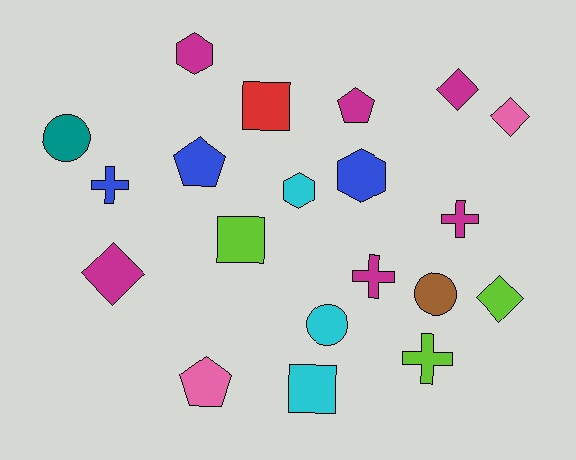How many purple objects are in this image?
There are no purple objects.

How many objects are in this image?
There are 20 objects.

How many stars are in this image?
There are no stars.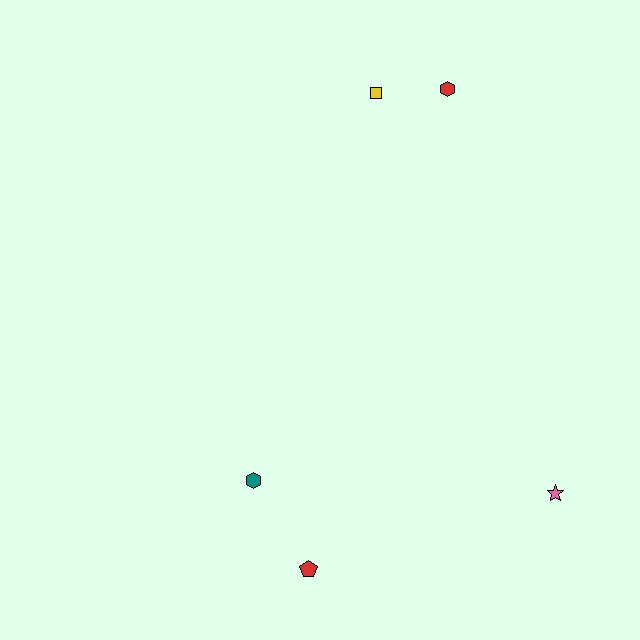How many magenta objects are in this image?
There are no magenta objects.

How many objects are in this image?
There are 5 objects.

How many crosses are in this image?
There are no crosses.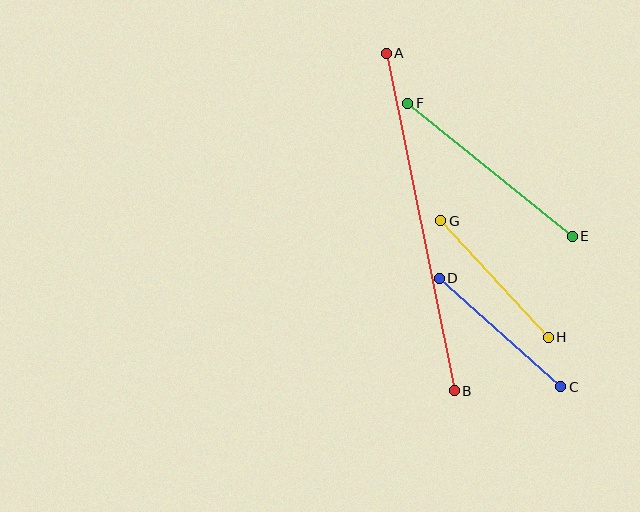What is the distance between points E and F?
The distance is approximately 211 pixels.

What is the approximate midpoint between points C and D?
The midpoint is at approximately (500, 333) pixels.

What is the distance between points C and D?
The distance is approximately 163 pixels.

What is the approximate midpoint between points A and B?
The midpoint is at approximately (420, 222) pixels.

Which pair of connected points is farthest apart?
Points A and B are farthest apart.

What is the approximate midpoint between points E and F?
The midpoint is at approximately (490, 170) pixels.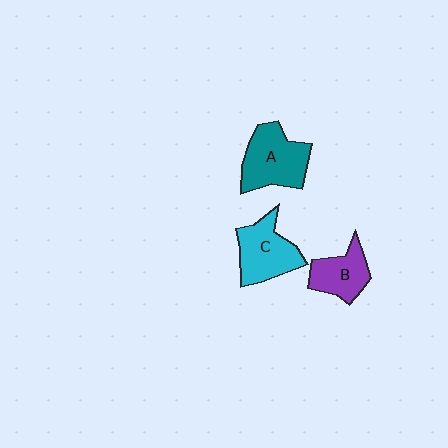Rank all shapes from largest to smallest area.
From largest to smallest: A (teal), C (cyan), B (purple).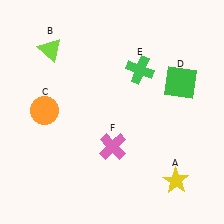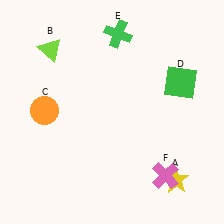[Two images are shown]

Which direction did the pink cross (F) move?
The pink cross (F) moved right.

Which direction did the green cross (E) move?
The green cross (E) moved up.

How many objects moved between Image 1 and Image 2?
2 objects moved between the two images.